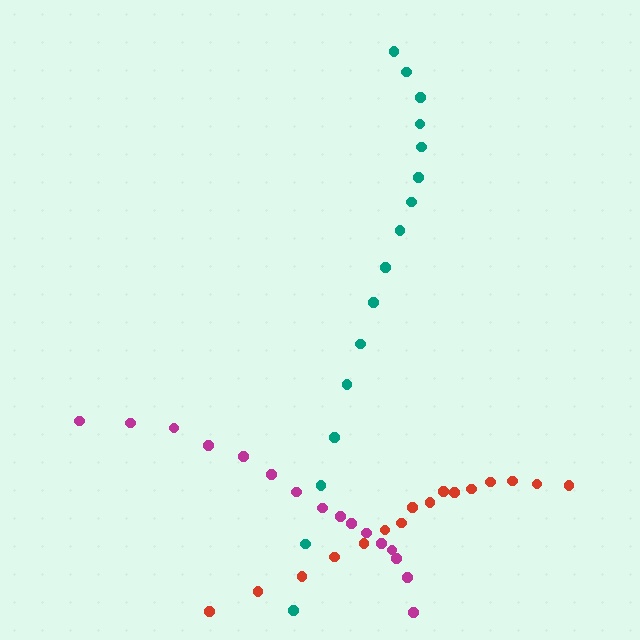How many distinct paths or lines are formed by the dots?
There are 3 distinct paths.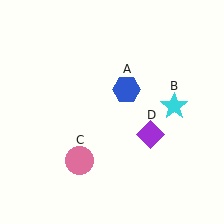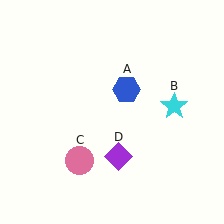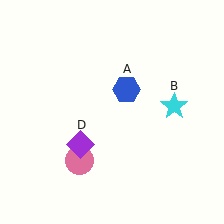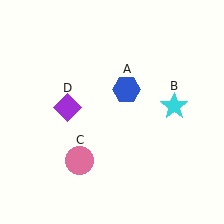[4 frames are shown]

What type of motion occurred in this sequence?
The purple diamond (object D) rotated clockwise around the center of the scene.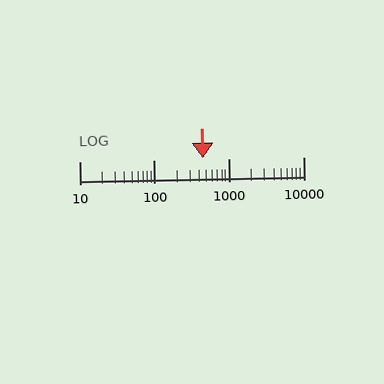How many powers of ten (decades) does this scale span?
The scale spans 3 decades, from 10 to 10000.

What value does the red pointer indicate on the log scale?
The pointer indicates approximately 450.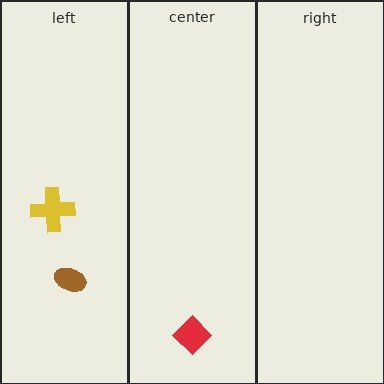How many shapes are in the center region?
1.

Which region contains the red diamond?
The center region.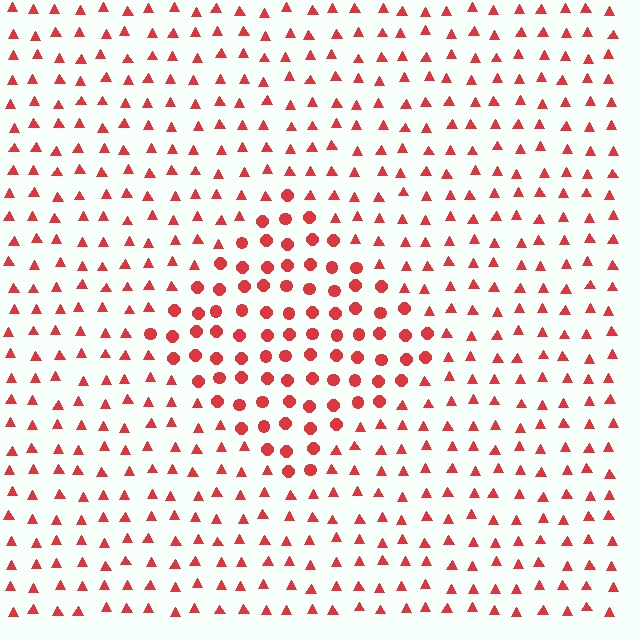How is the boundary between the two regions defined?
The boundary is defined by a change in element shape: circles inside vs. triangles outside. All elements share the same color and spacing.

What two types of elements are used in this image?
The image uses circles inside the diamond region and triangles outside it.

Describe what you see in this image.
The image is filled with small red elements arranged in a uniform grid. A diamond-shaped region contains circles, while the surrounding area contains triangles. The boundary is defined purely by the change in element shape.